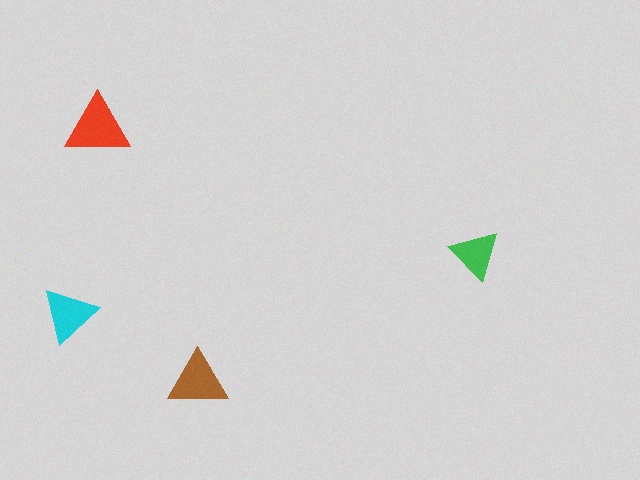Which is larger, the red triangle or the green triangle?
The red one.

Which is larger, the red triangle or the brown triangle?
The red one.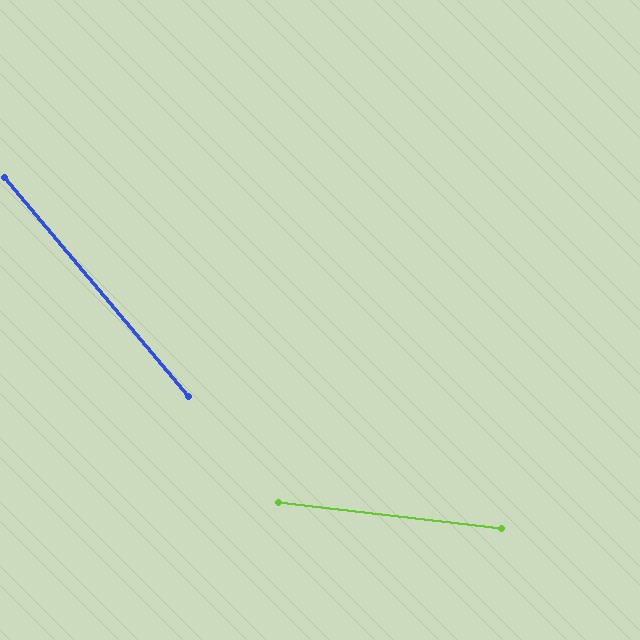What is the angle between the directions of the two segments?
Approximately 43 degrees.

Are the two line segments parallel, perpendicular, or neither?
Neither parallel nor perpendicular — they differ by about 43°.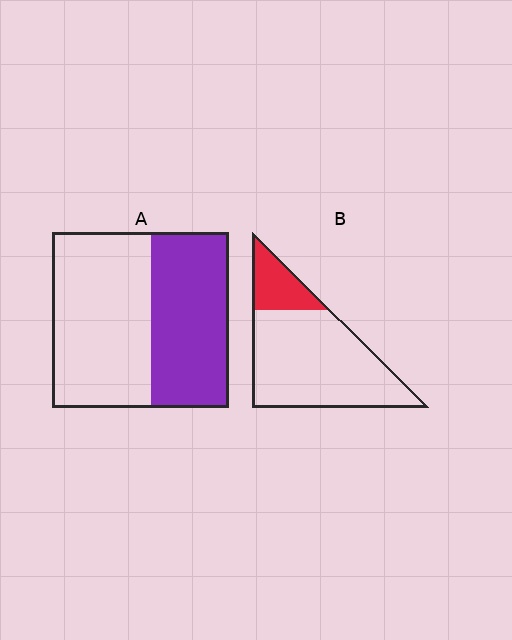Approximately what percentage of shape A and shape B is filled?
A is approximately 45% and B is approximately 20%.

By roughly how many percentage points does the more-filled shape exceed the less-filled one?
By roughly 25 percentage points (A over B).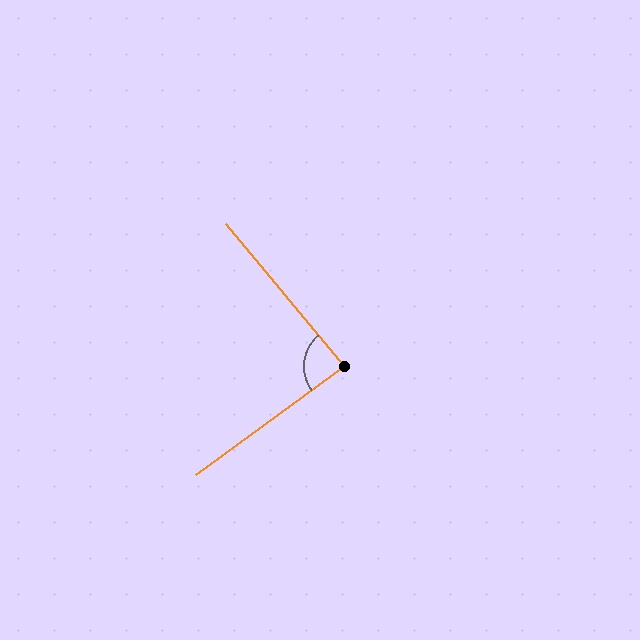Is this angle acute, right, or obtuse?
It is approximately a right angle.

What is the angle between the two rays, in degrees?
Approximately 86 degrees.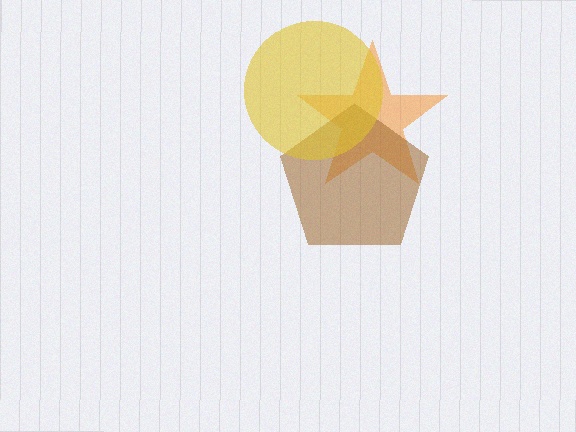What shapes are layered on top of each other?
The layered shapes are: an orange star, a brown pentagon, a yellow circle.